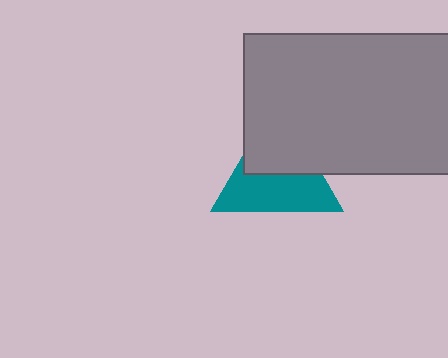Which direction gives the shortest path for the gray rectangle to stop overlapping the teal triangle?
Moving up gives the shortest separation.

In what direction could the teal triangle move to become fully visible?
The teal triangle could move down. That would shift it out from behind the gray rectangle entirely.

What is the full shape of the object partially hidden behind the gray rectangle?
The partially hidden object is a teal triangle.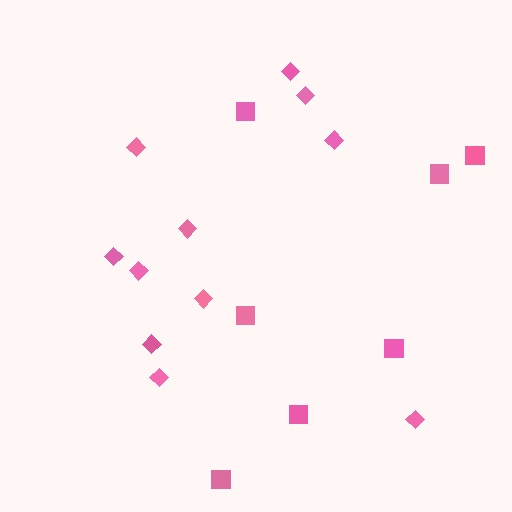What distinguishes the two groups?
There are 2 groups: one group of squares (7) and one group of diamonds (11).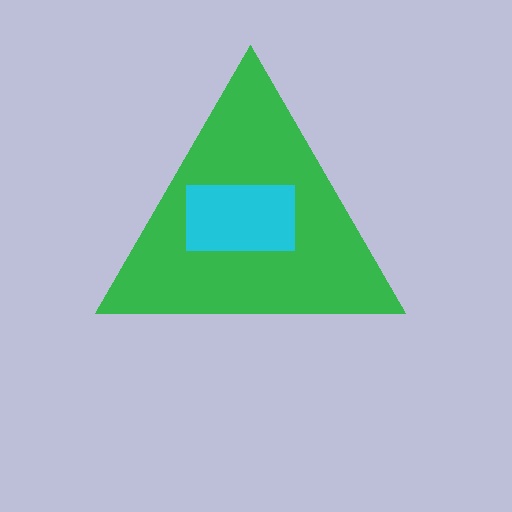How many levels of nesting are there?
2.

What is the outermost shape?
The green triangle.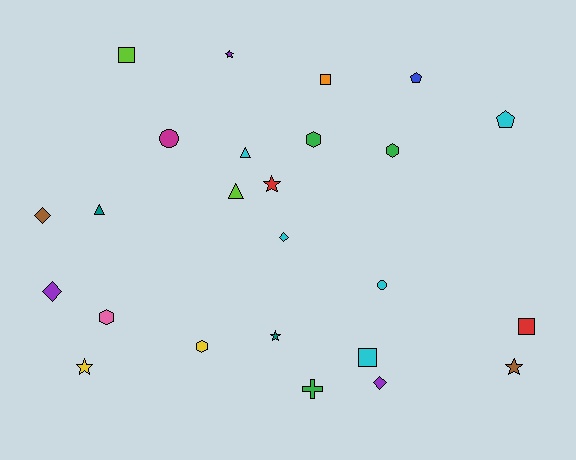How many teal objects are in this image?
There are 2 teal objects.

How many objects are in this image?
There are 25 objects.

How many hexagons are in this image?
There are 4 hexagons.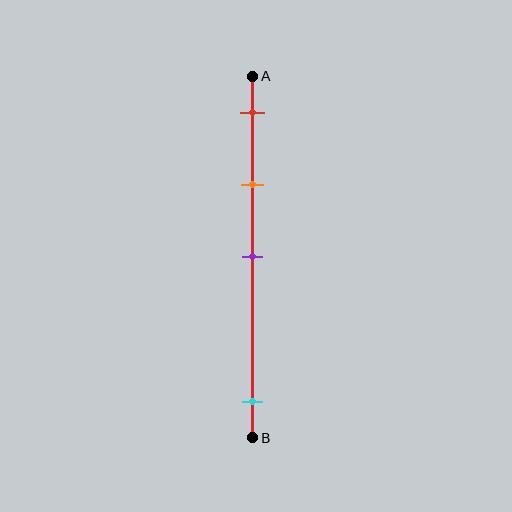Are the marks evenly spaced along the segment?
No, the marks are not evenly spaced.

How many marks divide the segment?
There are 4 marks dividing the segment.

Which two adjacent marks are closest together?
The red and orange marks are the closest adjacent pair.